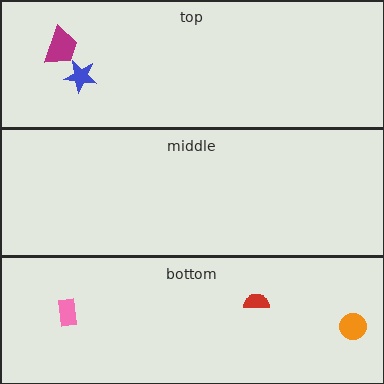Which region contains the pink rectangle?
The bottom region.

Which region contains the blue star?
The top region.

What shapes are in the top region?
The magenta trapezoid, the blue star.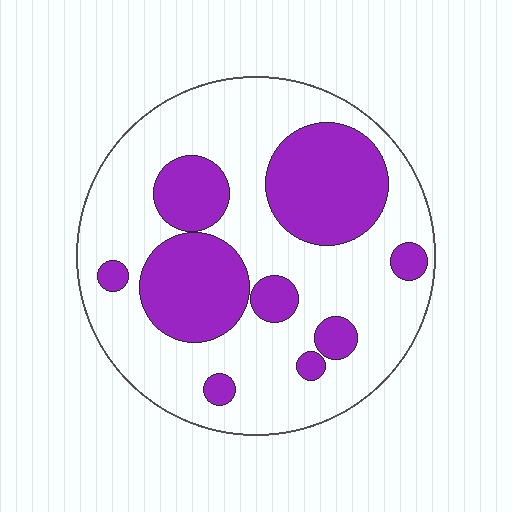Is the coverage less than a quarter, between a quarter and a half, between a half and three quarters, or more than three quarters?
Between a quarter and a half.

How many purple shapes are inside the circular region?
9.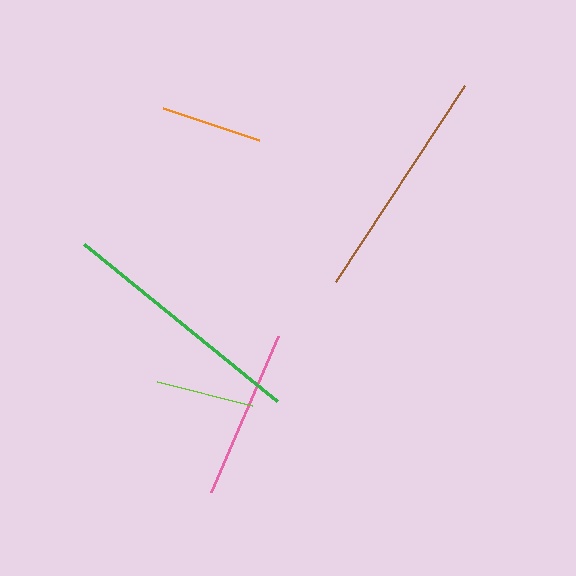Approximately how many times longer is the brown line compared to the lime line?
The brown line is approximately 2.4 times the length of the lime line.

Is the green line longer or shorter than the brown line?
The green line is longer than the brown line.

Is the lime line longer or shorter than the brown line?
The brown line is longer than the lime line.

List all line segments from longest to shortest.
From longest to shortest: green, brown, pink, orange, lime.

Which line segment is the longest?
The green line is the longest at approximately 249 pixels.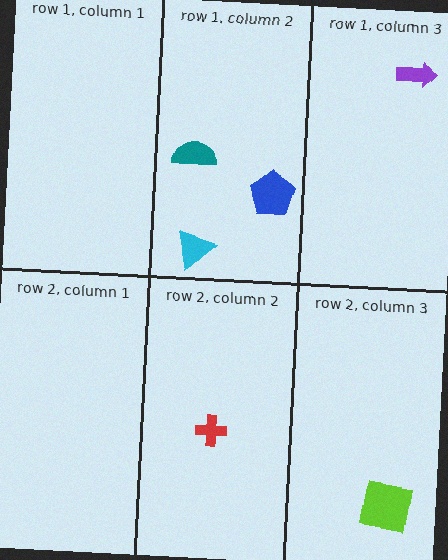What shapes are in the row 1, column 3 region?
The purple arrow.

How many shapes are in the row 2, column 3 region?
1.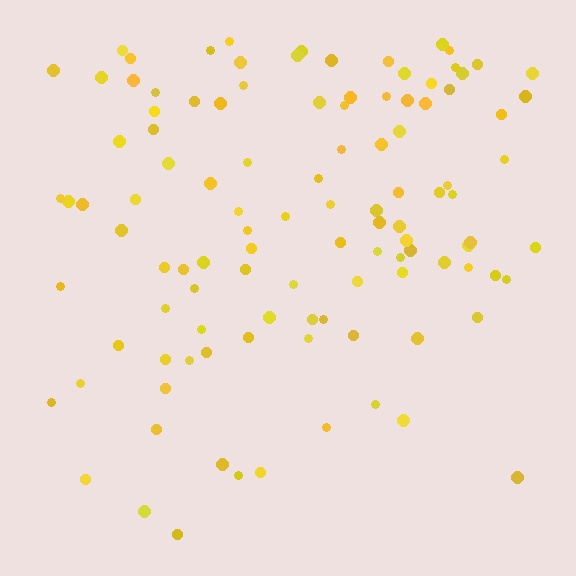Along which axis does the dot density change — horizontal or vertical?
Vertical.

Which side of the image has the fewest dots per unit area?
The bottom.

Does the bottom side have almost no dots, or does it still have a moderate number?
Still a moderate number, just noticeably fewer than the top.